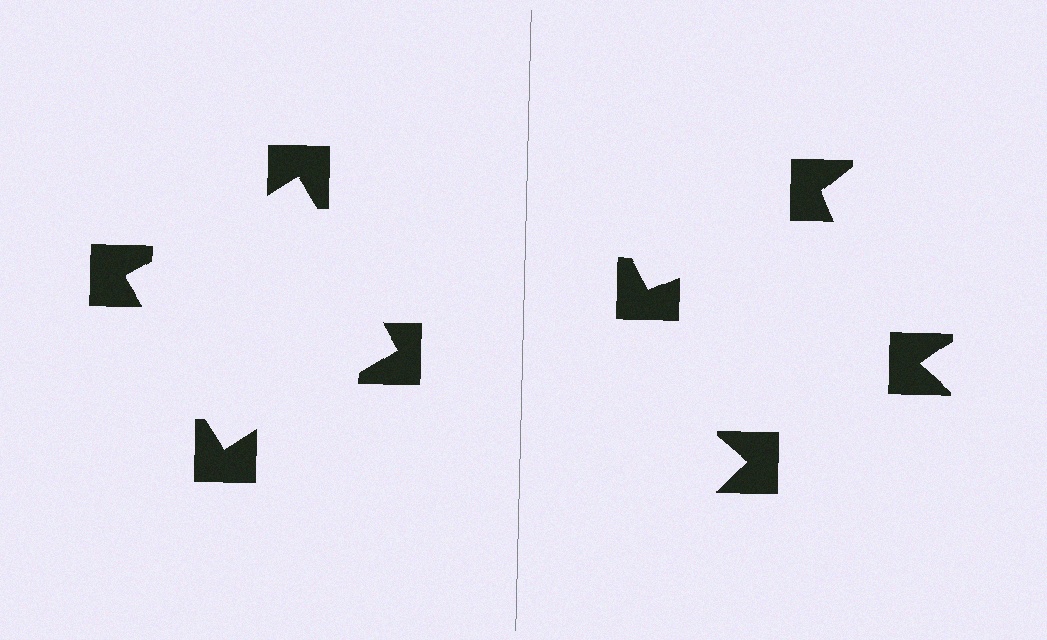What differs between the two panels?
The notched squares are positioned identically on both sides; only the wedge orientations differ. On the left they align to a square; on the right they are misaligned.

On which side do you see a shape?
An illusory square appears on the left side. On the right side the wedge cuts are rotated, so no coherent shape forms.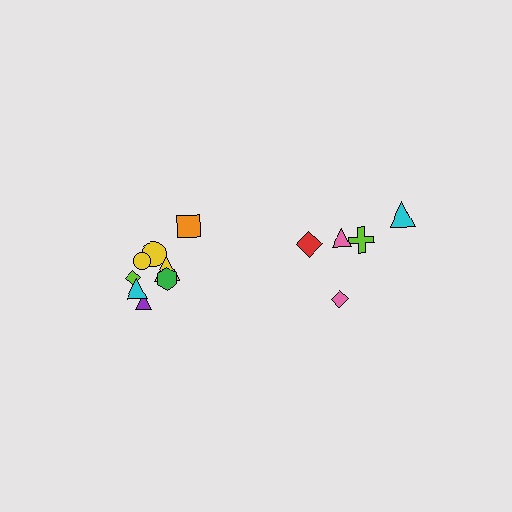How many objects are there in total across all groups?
There are 13 objects.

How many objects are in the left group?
There are 8 objects.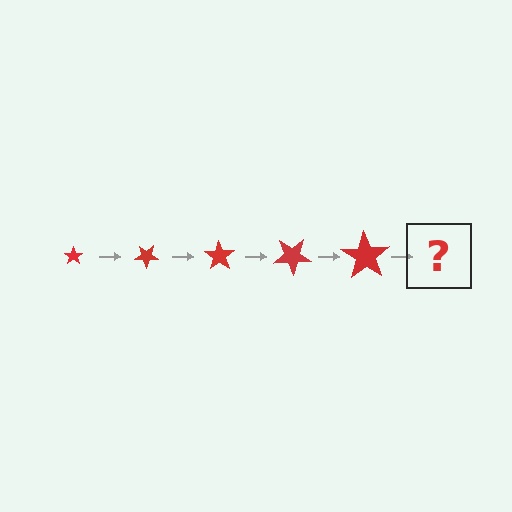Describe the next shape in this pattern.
It should be a star, larger than the previous one and rotated 175 degrees from the start.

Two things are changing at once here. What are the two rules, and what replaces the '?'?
The two rules are that the star grows larger each step and it rotates 35 degrees each step. The '?' should be a star, larger than the previous one and rotated 175 degrees from the start.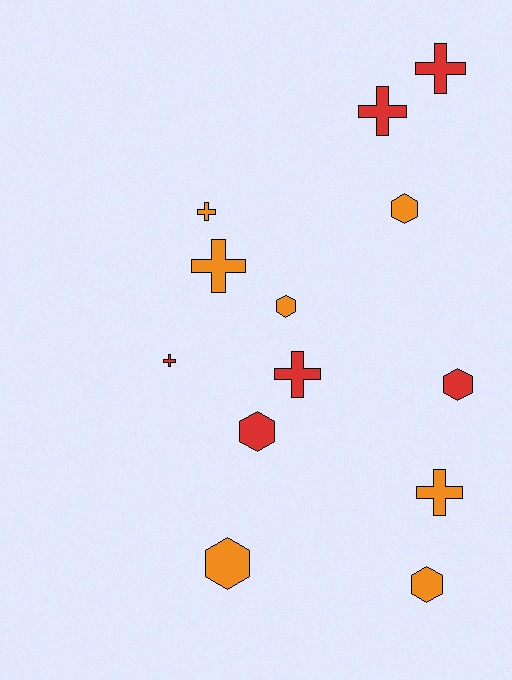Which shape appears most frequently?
Cross, with 7 objects.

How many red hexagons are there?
There are 2 red hexagons.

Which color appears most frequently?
Orange, with 7 objects.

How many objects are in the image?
There are 13 objects.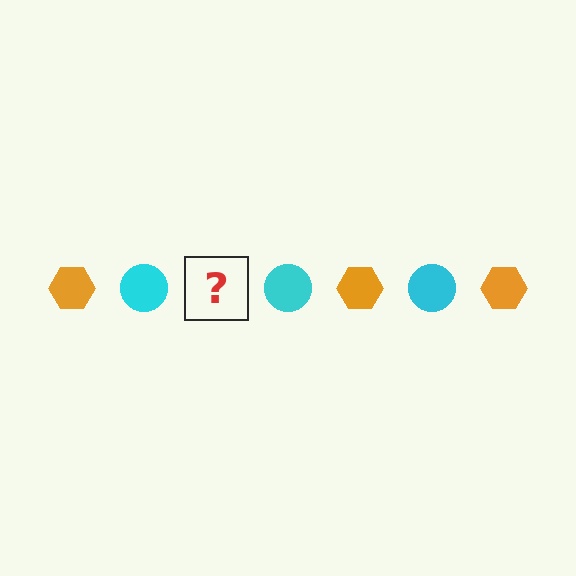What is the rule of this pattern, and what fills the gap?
The rule is that the pattern alternates between orange hexagon and cyan circle. The gap should be filled with an orange hexagon.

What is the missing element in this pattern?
The missing element is an orange hexagon.